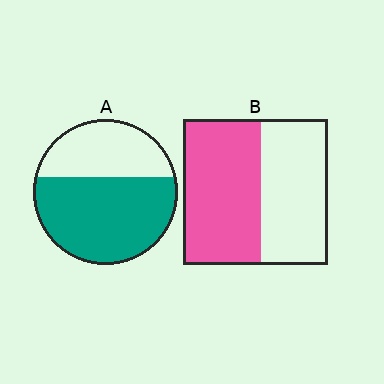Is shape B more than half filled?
Roughly half.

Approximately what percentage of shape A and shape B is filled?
A is approximately 65% and B is approximately 55%.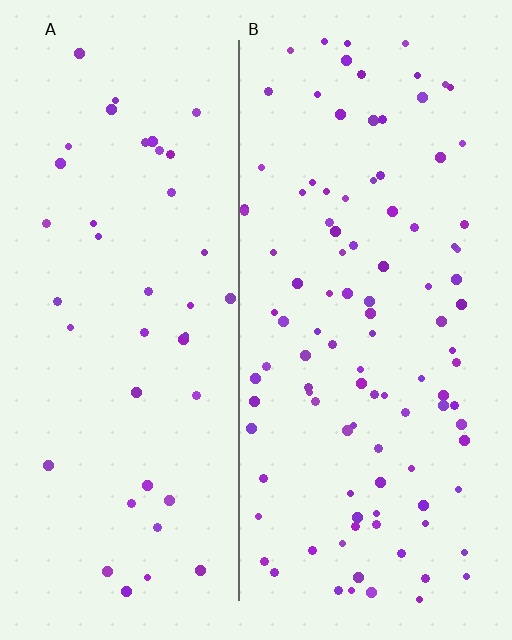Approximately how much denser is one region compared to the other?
Approximately 2.5× — region B over region A.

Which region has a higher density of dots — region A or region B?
B (the right).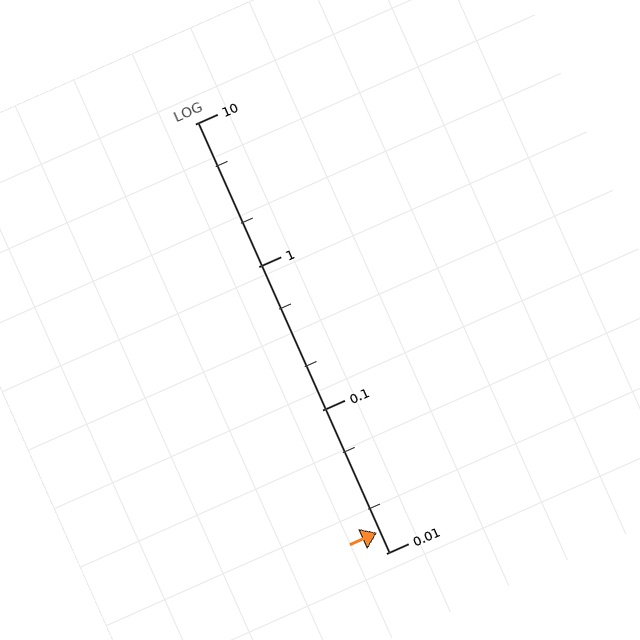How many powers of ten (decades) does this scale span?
The scale spans 3 decades, from 0.01 to 10.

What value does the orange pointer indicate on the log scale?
The pointer indicates approximately 0.014.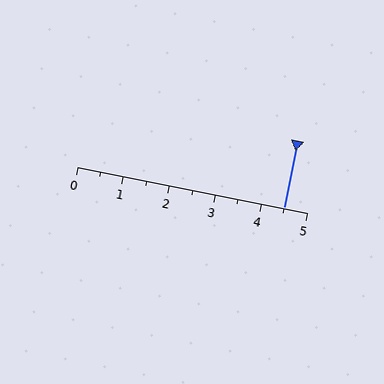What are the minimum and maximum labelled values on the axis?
The axis runs from 0 to 5.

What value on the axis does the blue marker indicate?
The marker indicates approximately 4.5.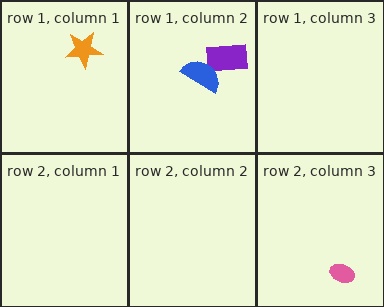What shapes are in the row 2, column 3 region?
The pink ellipse.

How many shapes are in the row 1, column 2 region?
2.